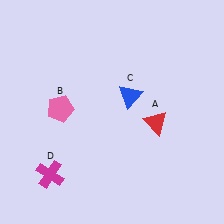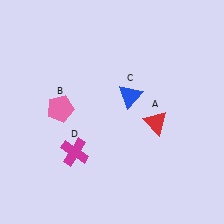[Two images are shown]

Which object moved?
The magenta cross (D) moved right.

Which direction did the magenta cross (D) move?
The magenta cross (D) moved right.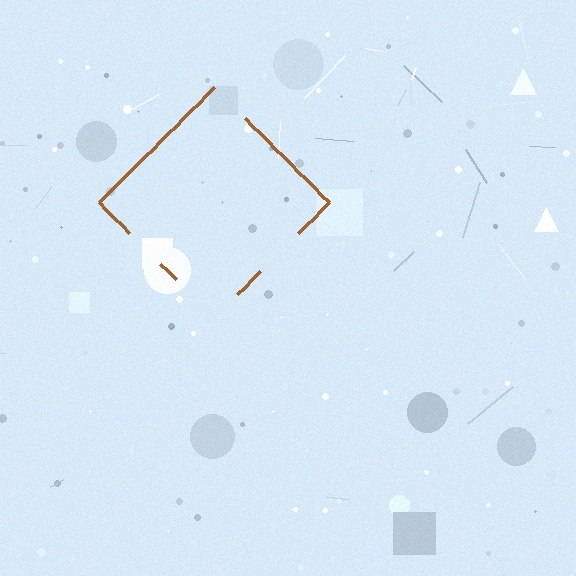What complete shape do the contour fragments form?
The contour fragments form a diamond.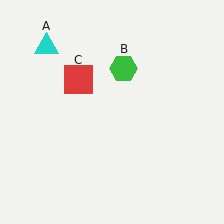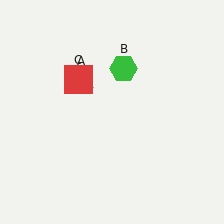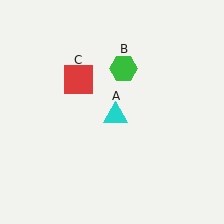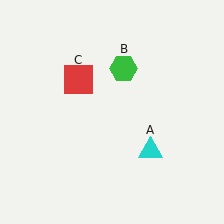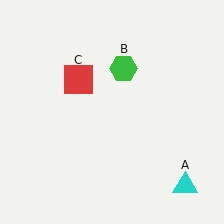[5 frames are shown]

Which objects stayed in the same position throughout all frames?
Green hexagon (object B) and red square (object C) remained stationary.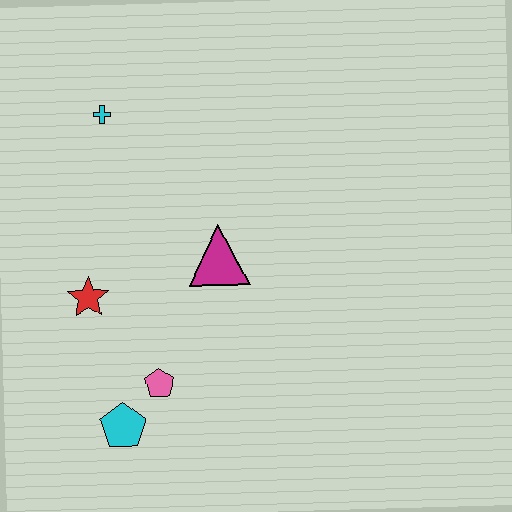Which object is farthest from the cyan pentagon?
The cyan cross is farthest from the cyan pentagon.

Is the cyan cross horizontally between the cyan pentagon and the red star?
Yes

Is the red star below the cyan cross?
Yes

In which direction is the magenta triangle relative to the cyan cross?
The magenta triangle is below the cyan cross.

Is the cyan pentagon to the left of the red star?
No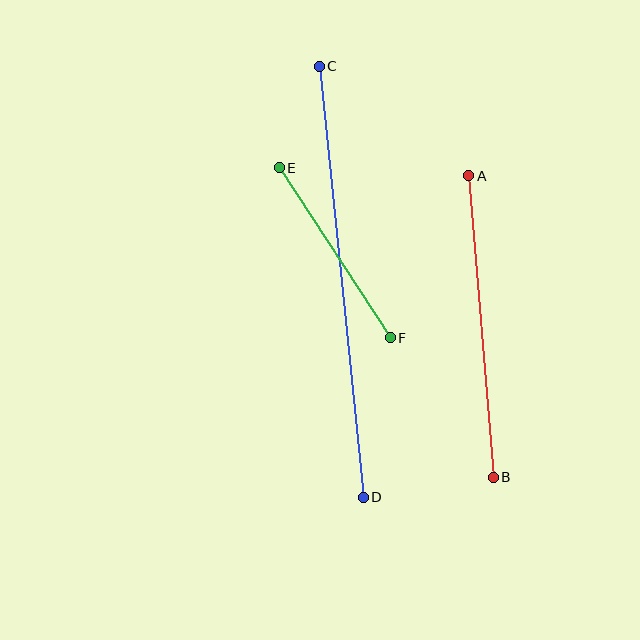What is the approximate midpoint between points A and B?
The midpoint is at approximately (481, 327) pixels.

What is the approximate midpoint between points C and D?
The midpoint is at approximately (341, 282) pixels.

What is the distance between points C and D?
The distance is approximately 433 pixels.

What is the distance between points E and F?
The distance is approximately 203 pixels.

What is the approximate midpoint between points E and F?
The midpoint is at approximately (335, 253) pixels.